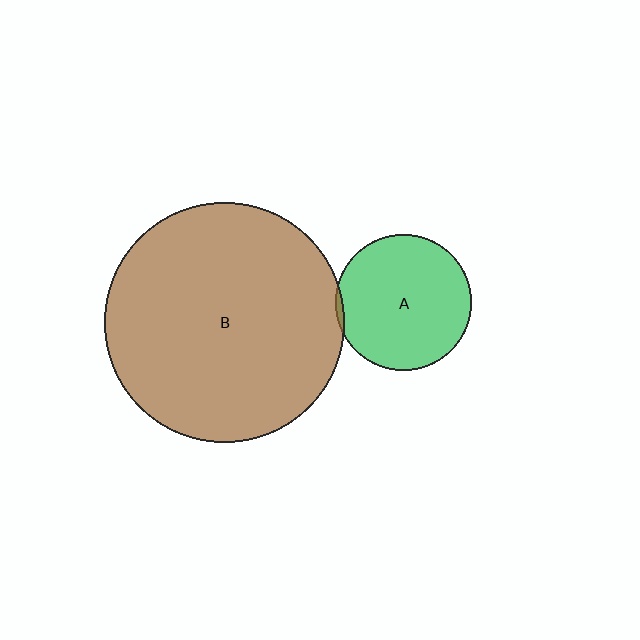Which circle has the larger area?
Circle B (brown).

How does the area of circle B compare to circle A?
Approximately 3.1 times.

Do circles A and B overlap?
Yes.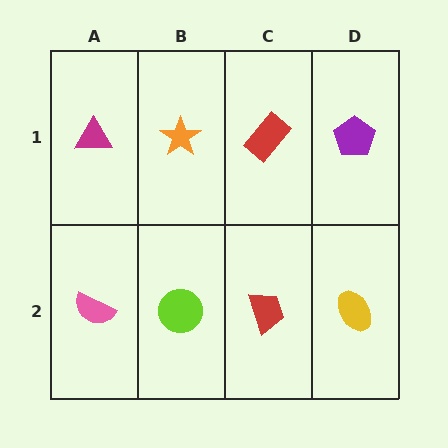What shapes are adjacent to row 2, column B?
An orange star (row 1, column B), a pink semicircle (row 2, column A), a red trapezoid (row 2, column C).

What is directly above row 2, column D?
A purple pentagon.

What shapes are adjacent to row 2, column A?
A magenta triangle (row 1, column A), a lime circle (row 2, column B).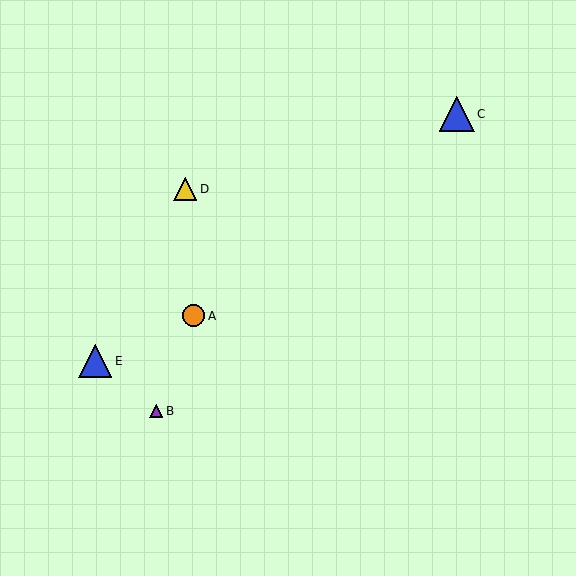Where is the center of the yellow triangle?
The center of the yellow triangle is at (185, 189).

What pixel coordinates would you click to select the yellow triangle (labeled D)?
Click at (185, 189) to select the yellow triangle D.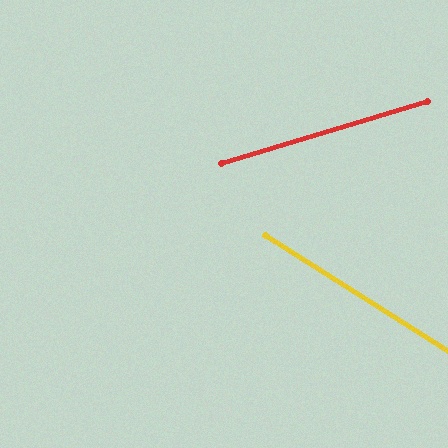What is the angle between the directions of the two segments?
Approximately 49 degrees.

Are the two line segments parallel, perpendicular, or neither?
Neither parallel nor perpendicular — they differ by about 49°.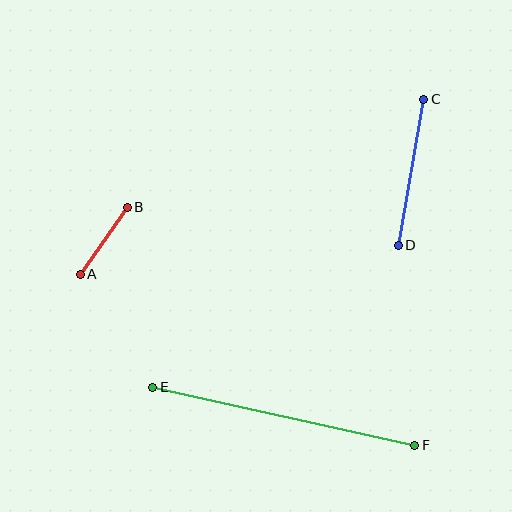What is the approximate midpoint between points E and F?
The midpoint is at approximately (284, 416) pixels.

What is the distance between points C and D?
The distance is approximately 148 pixels.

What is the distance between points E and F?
The distance is approximately 268 pixels.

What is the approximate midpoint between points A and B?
The midpoint is at approximately (104, 241) pixels.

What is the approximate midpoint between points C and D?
The midpoint is at approximately (411, 172) pixels.